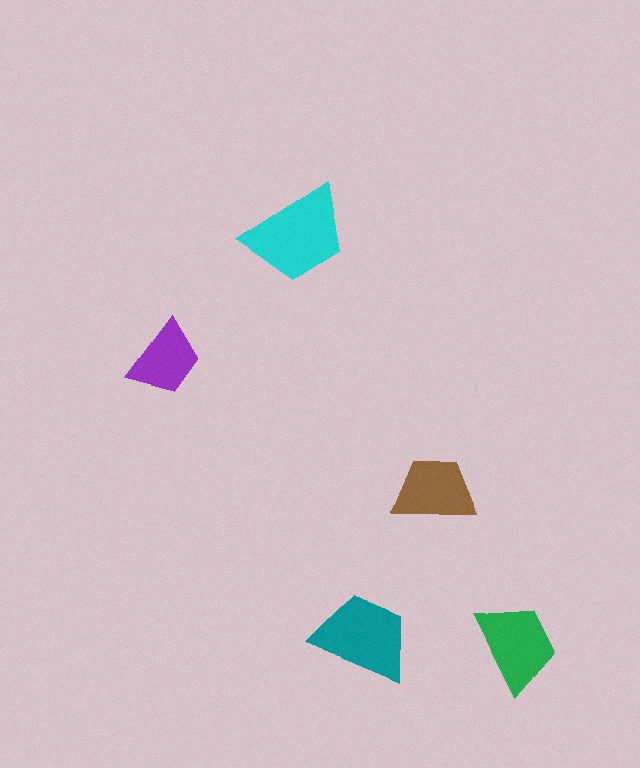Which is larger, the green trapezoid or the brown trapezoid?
The green one.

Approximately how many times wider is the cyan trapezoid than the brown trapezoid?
About 1.5 times wider.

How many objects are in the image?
There are 5 objects in the image.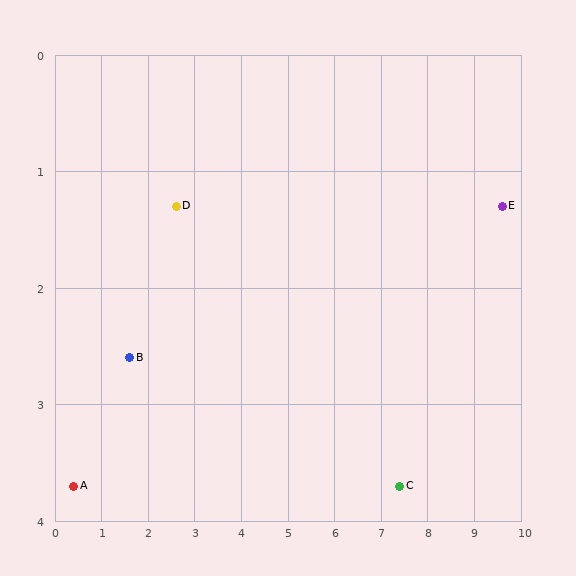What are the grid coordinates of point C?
Point C is at approximately (7.4, 3.7).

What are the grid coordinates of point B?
Point B is at approximately (1.6, 2.6).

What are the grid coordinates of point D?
Point D is at approximately (2.6, 1.3).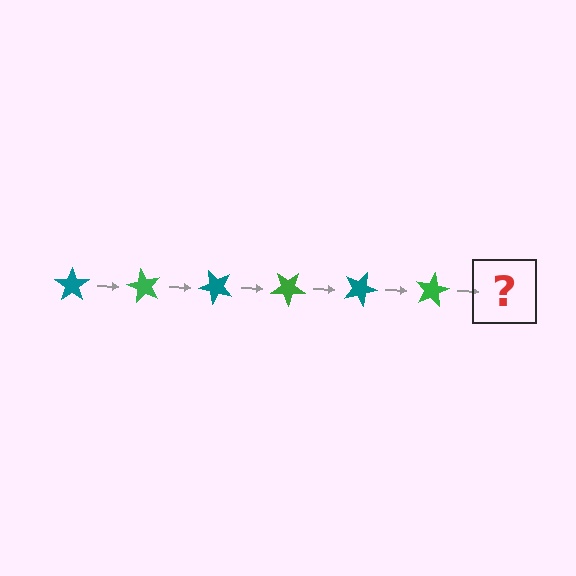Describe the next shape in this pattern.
It should be a teal star, rotated 360 degrees from the start.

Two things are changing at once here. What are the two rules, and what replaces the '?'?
The two rules are that it rotates 60 degrees each step and the color cycles through teal and green. The '?' should be a teal star, rotated 360 degrees from the start.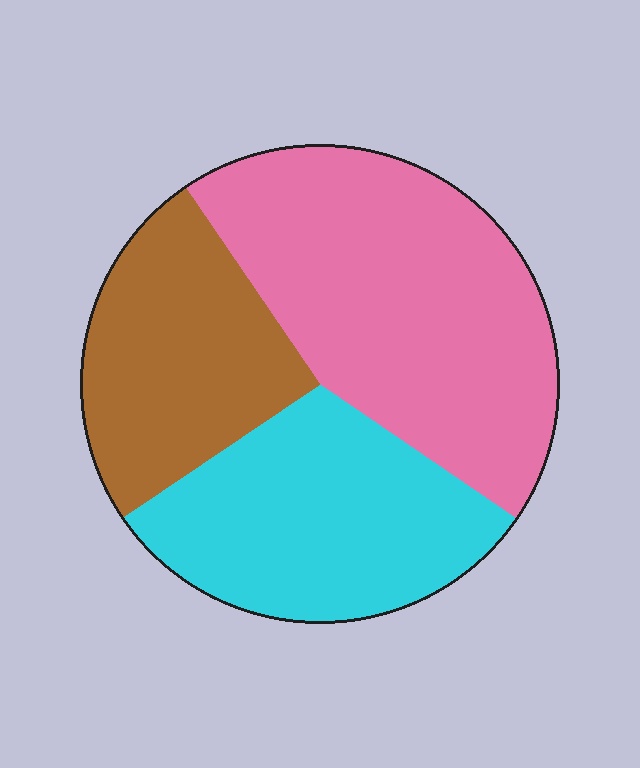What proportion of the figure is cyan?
Cyan covers around 30% of the figure.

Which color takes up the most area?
Pink, at roughly 45%.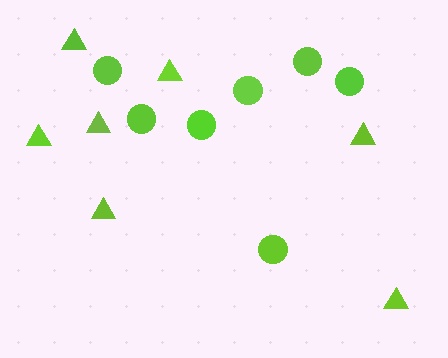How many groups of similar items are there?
There are 2 groups: one group of triangles (7) and one group of circles (7).